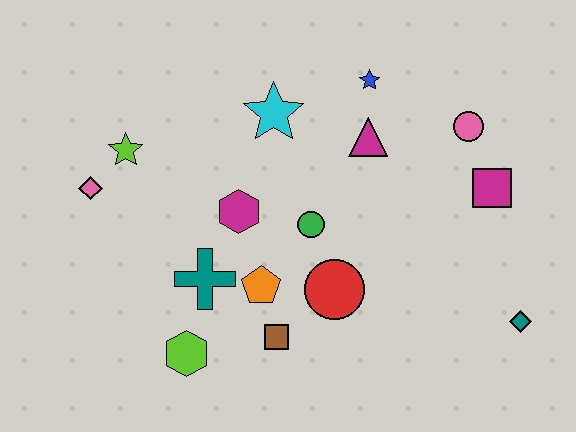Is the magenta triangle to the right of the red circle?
Yes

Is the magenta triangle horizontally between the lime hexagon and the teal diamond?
Yes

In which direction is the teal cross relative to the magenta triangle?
The teal cross is to the left of the magenta triangle.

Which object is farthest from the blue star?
The lime hexagon is farthest from the blue star.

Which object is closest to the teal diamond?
The magenta square is closest to the teal diamond.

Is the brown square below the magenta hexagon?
Yes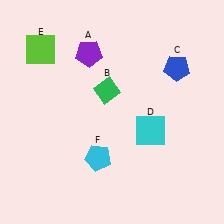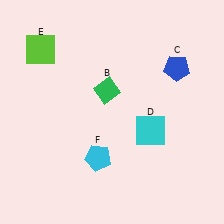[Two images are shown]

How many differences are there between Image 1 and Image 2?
There is 1 difference between the two images.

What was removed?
The purple pentagon (A) was removed in Image 2.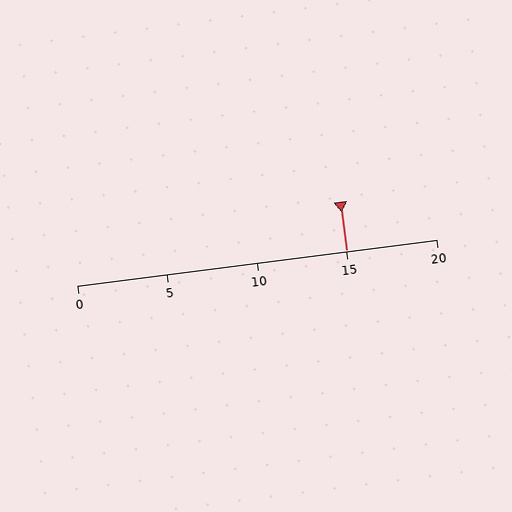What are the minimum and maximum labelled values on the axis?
The axis runs from 0 to 20.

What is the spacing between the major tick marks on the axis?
The major ticks are spaced 5 apart.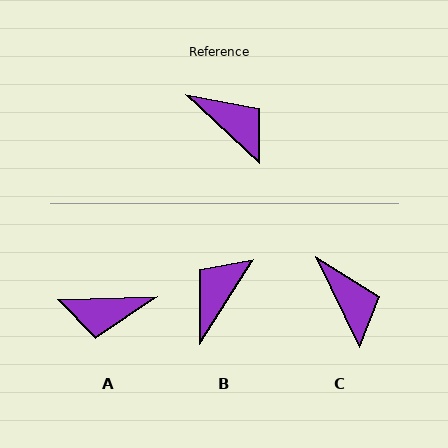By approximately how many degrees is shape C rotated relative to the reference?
Approximately 22 degrees clockwise.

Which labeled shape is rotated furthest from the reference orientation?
A, about 135 degrees away.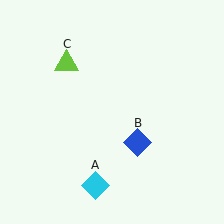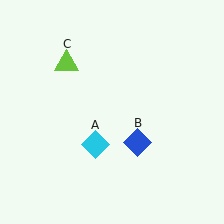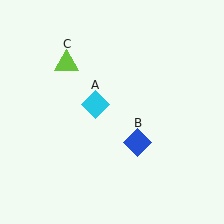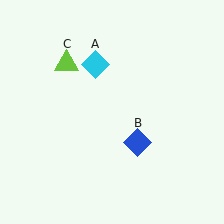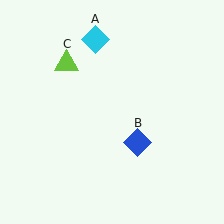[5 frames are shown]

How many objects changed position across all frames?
1 object changed position: cyan diamond (object A).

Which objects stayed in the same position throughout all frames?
Blue diamond (object B) and lime triangle (object C) remained stationary.